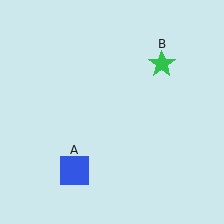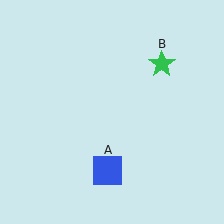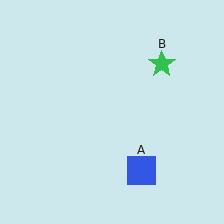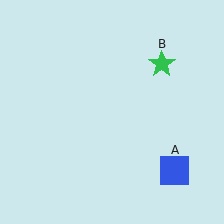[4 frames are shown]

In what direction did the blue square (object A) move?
The blue square (object A) moved right.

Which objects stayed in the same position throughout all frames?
Green star (object B) remained stationary.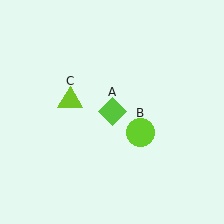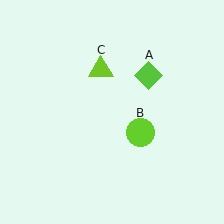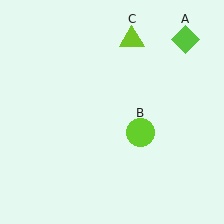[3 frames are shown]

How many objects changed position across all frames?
2 objects changed position: lime diamond (object A), lime triangle (object C).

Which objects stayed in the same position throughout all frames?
Lime circle (object B) remained stationary.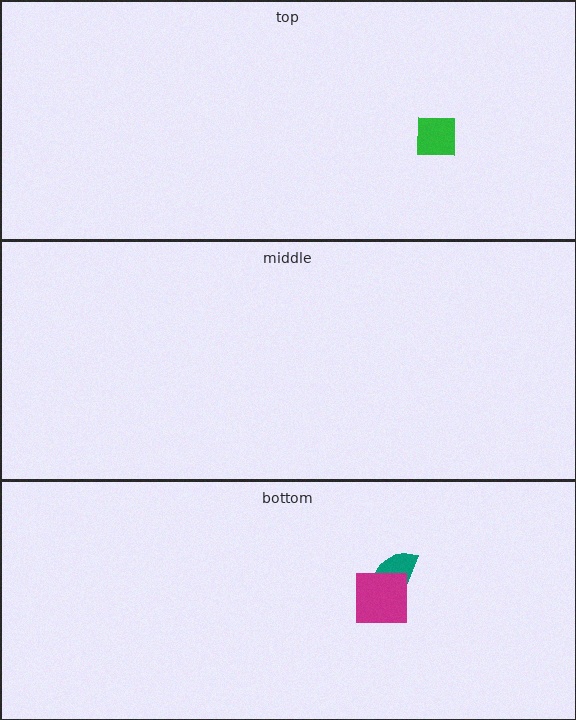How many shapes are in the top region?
1.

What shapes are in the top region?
The green square.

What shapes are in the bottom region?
The teal semicircle, the magenta square.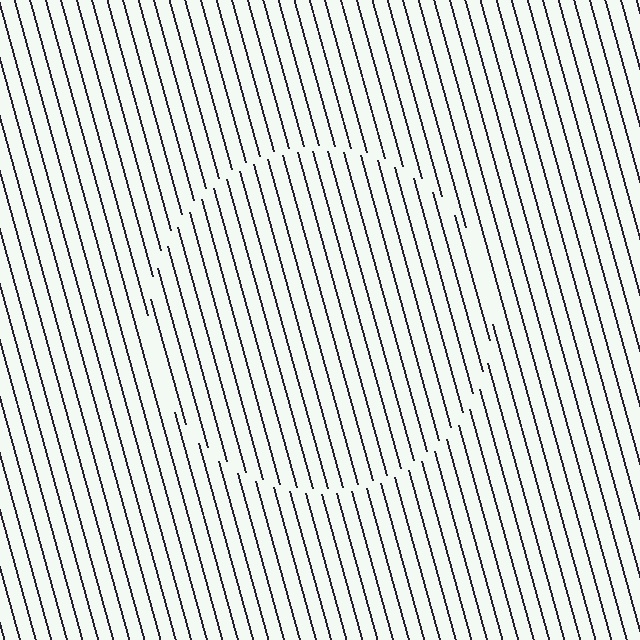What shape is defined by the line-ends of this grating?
An illusory circle. The interior of the shape contains the same grating, shifted by half a period — the contour is defined by the phase discontinuity where line-ends from the inner and outer gratings abut.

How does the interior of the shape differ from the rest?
The interior of the shape contains the same grating, shifted by half a period — the contour is defined by the phase discontinuity where line-ends from the inner and outer gratings abut.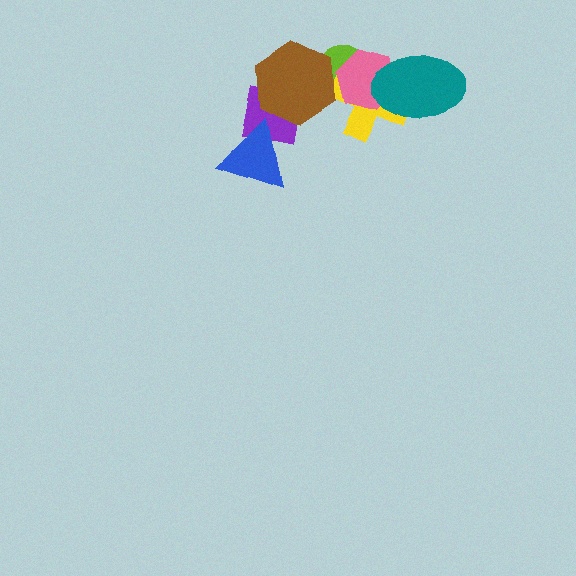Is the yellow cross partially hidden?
Yes, it is partially covered by another shape.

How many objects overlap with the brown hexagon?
2 objects overlap with the brown hexagon.